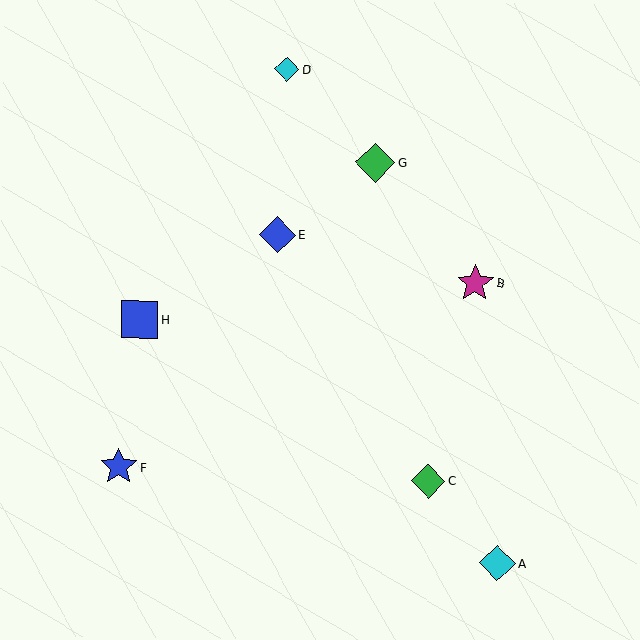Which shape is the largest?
The green diamond (labeled G) is the largest.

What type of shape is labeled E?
Shape E is a blue diamond.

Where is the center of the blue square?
The center of the blue square is at (140, 320).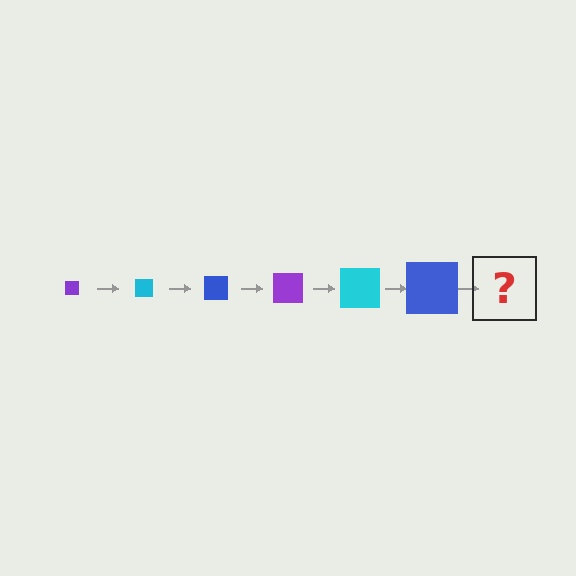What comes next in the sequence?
The next element should be a purple square, larger than the previous one.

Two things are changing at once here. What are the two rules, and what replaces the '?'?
The two rules are that the square grows larger each step and the color cycles through purple, cyan, and blue. The '?' should be a purple square, larger than the previous one.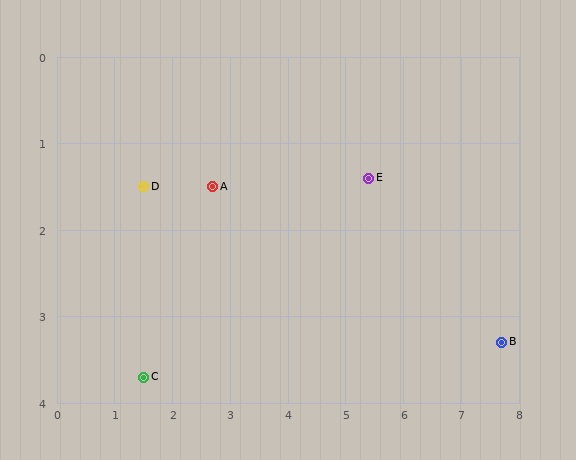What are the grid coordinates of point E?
Point E is at approximately (5.4, 1.4).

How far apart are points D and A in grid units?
Points D and A are about 1.2 grid units apart.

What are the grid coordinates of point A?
Point A is at approximately (2.7, 1.5).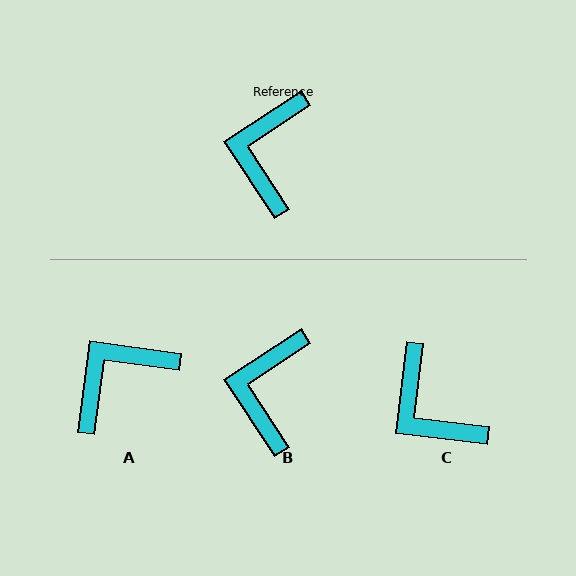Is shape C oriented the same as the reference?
No, it is off by about 50 degrees.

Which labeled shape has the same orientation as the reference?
B.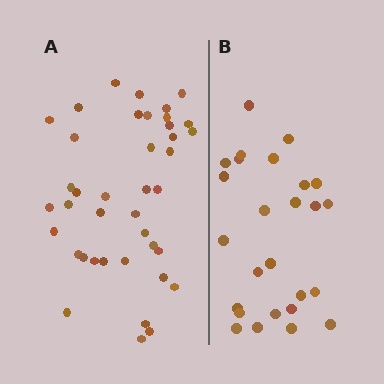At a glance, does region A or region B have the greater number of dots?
Region A (the left region) has more dots.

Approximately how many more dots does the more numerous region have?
Region A has approximately 15 more dots than region B.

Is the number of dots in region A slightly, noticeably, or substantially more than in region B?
Region A has substantially more. The ratio is roughly 1.5 to 1.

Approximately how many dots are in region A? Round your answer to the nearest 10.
About 40 dots.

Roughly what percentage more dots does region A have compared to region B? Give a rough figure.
About 55% more.